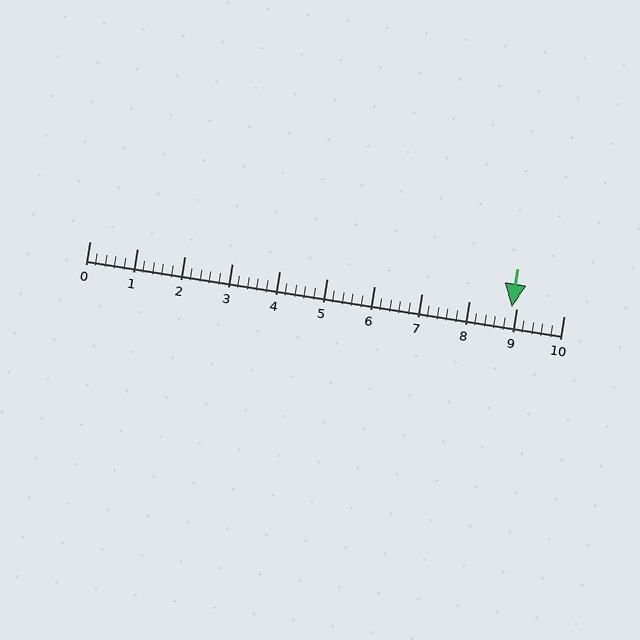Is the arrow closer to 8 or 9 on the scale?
The arrow is closer to 9.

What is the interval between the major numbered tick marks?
The major tick marks are spaced 1 units apart.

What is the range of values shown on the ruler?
The ruler shows values from 0 to 10.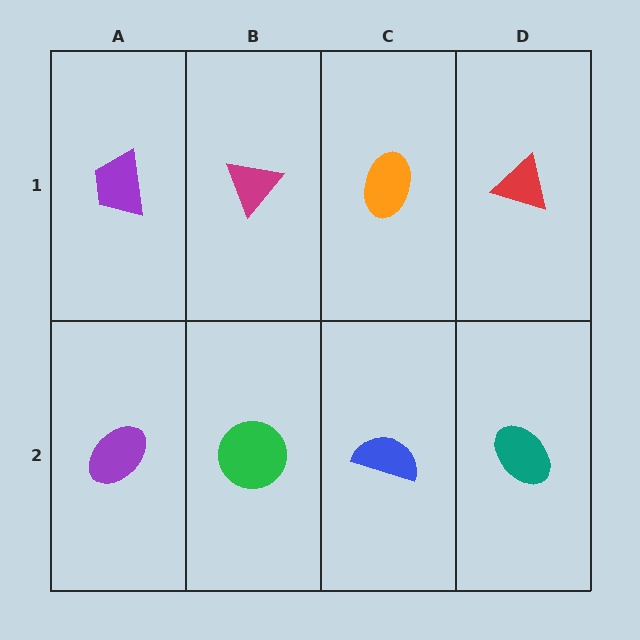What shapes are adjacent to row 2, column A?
A purple trapezoid (row 1, column A), a green circle (row 2, column B).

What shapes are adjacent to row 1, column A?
A purple ellipse (row 2, column A), a magenta triangle (row 1, column B).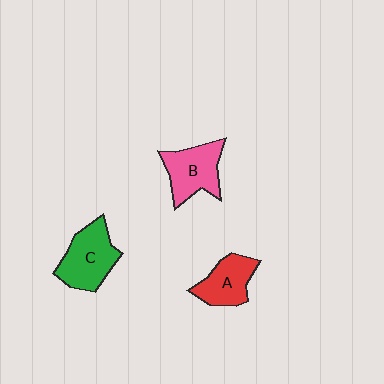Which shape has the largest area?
Shape C (green).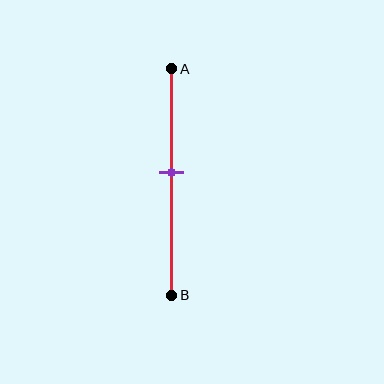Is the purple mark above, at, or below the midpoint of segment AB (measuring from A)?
The purple mark is above the midpoint of segment AB.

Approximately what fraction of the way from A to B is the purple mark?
The purple mark is approximately 45% of the way from A to B.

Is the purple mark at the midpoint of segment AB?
No, the mark is at about 45% from A, not at the 50% midpoint.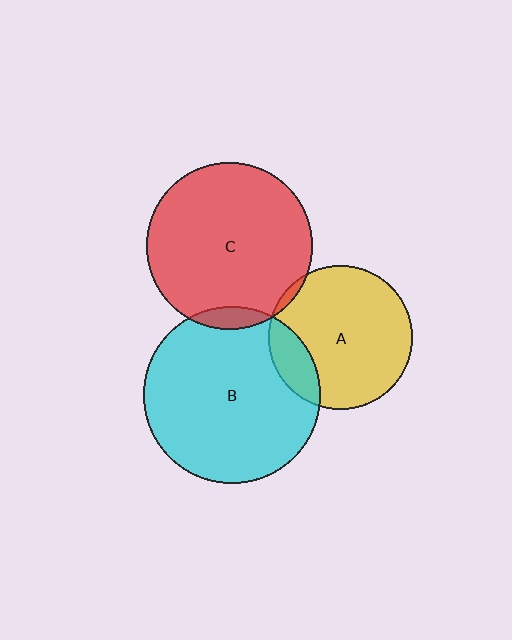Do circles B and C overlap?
Yes.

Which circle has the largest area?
Circle B (cyan).